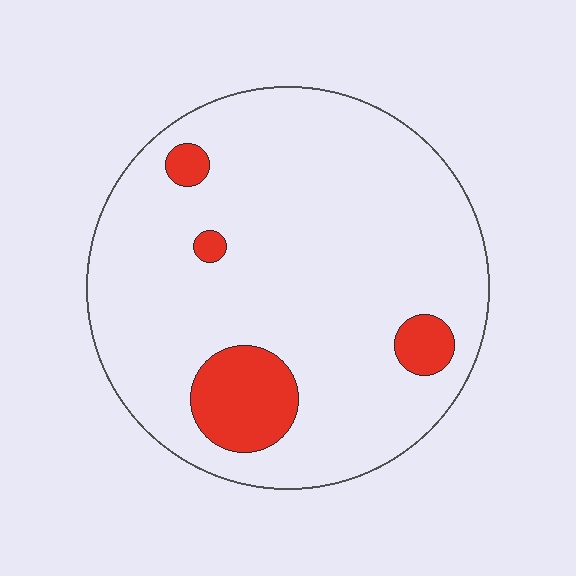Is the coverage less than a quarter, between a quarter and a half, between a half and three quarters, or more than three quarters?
Less than a quarter.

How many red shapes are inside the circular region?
4.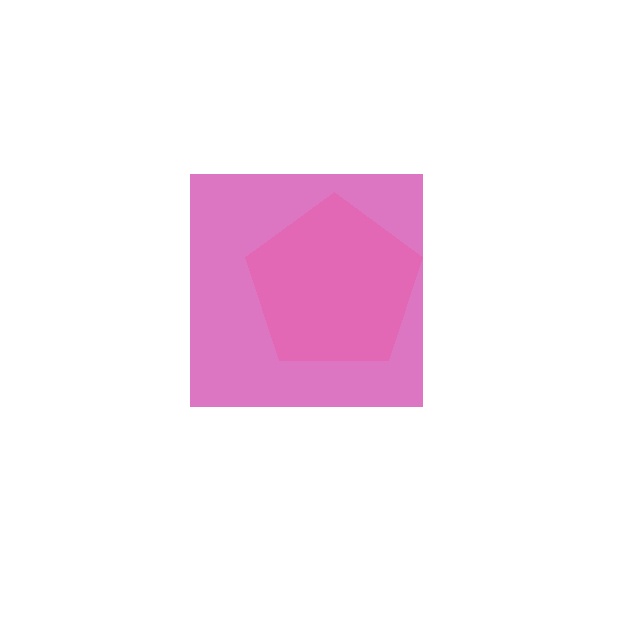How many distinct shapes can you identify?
There are 2 distinct shapes: a magenta square, a pink pentagon.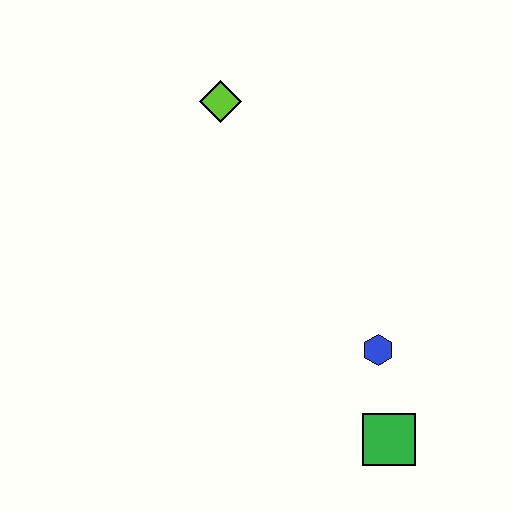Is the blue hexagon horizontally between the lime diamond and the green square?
Yes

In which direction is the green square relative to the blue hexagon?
The green square is below the blue hexagon.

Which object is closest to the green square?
The blue hexagon is closest to the green square.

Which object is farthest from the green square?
The lime diamond is farthest from the green square.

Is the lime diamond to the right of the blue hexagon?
No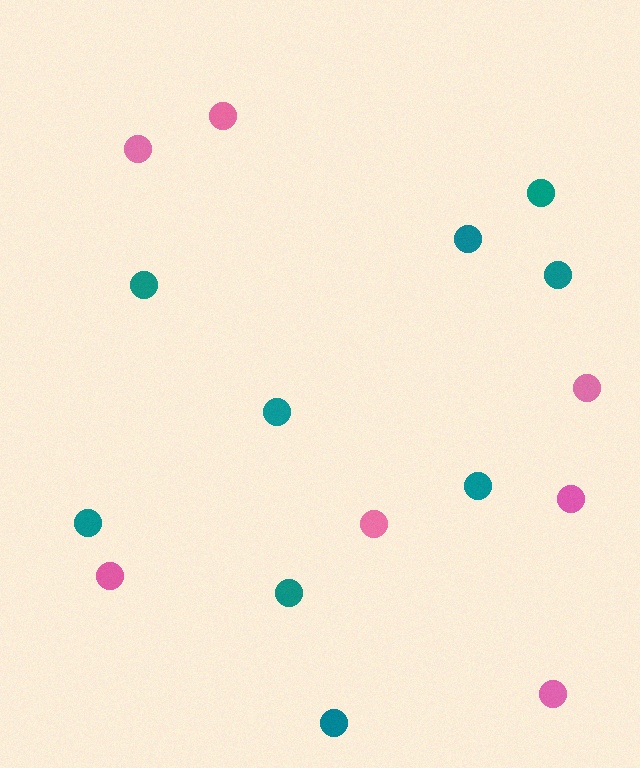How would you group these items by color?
There are 2 groups: one group of pink circles (7) and one group of teal circles (9).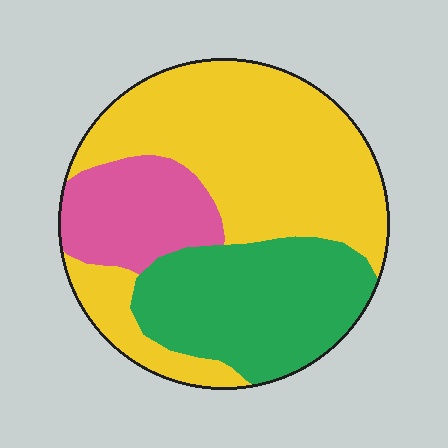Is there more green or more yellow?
Yellow.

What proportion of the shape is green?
Green covers around 30% of the shape.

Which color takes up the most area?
Yellow, at roughly 55%.